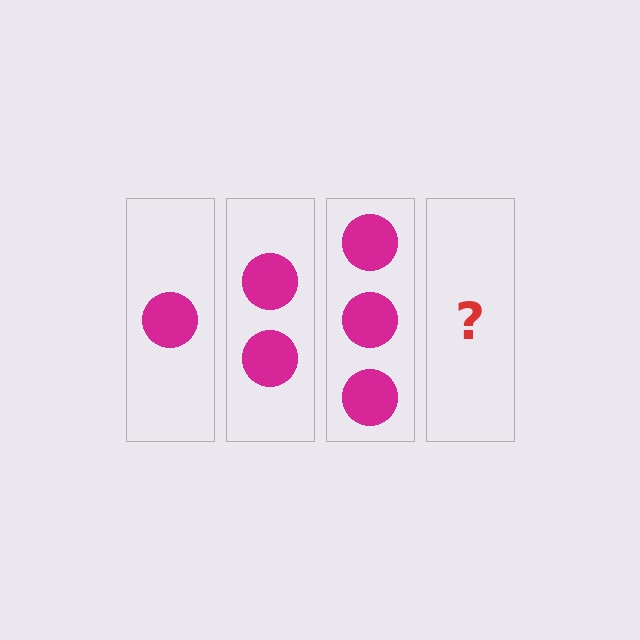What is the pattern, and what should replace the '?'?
The pattern is that each step adds one more circle. The '?' should be 4 circles.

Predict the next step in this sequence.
The next step is 4 circles.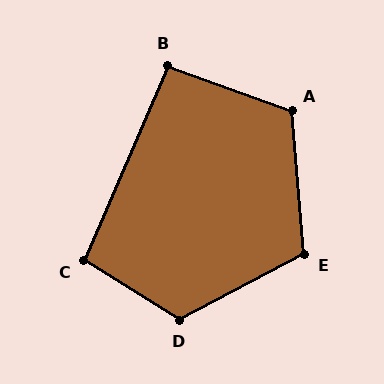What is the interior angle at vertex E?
Approximately 113 degrees (obtuse).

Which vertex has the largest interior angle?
D, at approximately 121 degrees.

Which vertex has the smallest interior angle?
B, at approximately 93 degrees.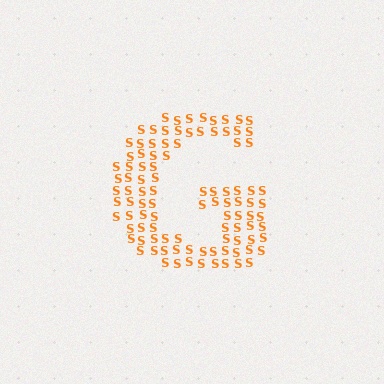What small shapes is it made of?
It is made of small letter S's.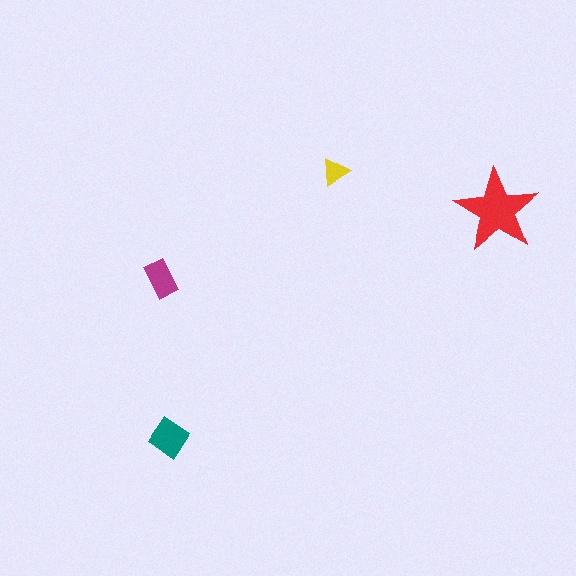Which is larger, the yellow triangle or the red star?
The red star.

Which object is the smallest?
The yellow triangle.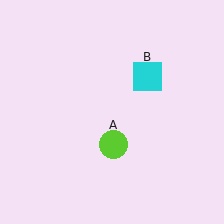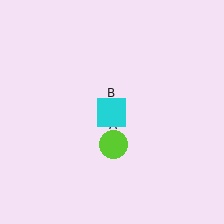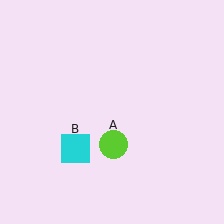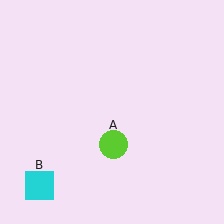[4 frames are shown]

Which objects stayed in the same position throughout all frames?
Lime circle (object A) remained stationary.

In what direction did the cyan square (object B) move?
The cyan square (object B) moved down and to the left.